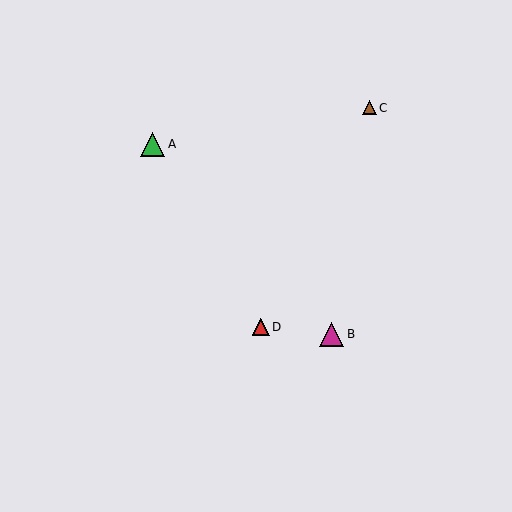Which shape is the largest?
The magenta triangle (labeled B) is the largest.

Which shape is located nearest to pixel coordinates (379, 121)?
The brown triangle (labeled C) at (369, 108) is nearest to that location.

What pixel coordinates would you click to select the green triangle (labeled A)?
Click at (153, 144) to select the green triangle A.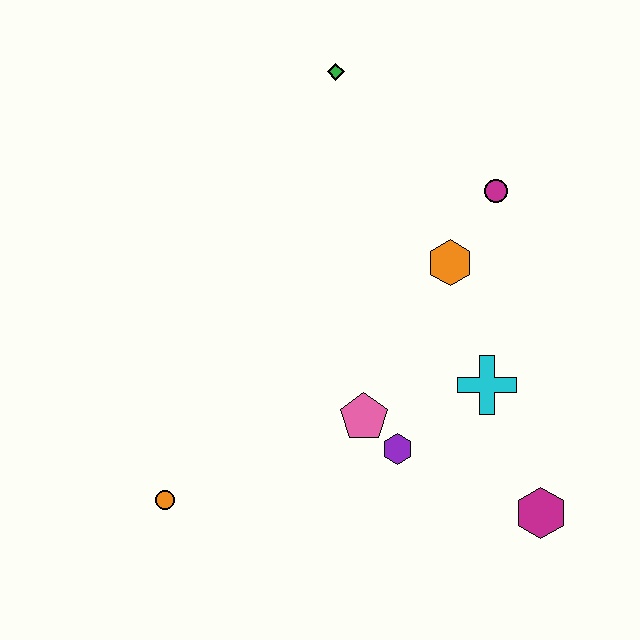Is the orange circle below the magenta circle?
Yes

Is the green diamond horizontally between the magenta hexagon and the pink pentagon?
No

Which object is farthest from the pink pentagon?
The green diamond is farthest from the pink pentagon.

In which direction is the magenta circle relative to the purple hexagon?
The magenta circle is above the purple hexagon.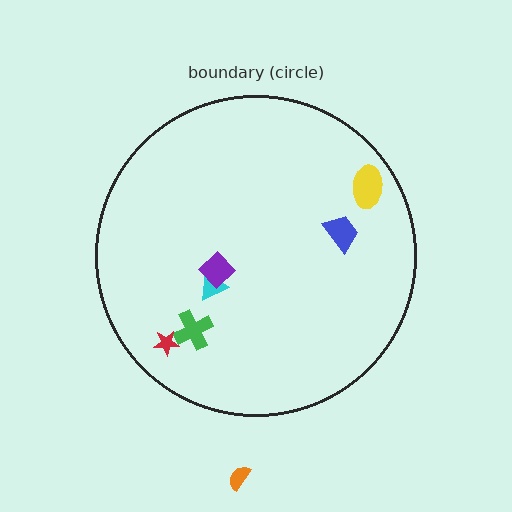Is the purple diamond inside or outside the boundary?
Inside.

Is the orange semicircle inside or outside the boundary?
Outside.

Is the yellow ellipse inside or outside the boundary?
Inside.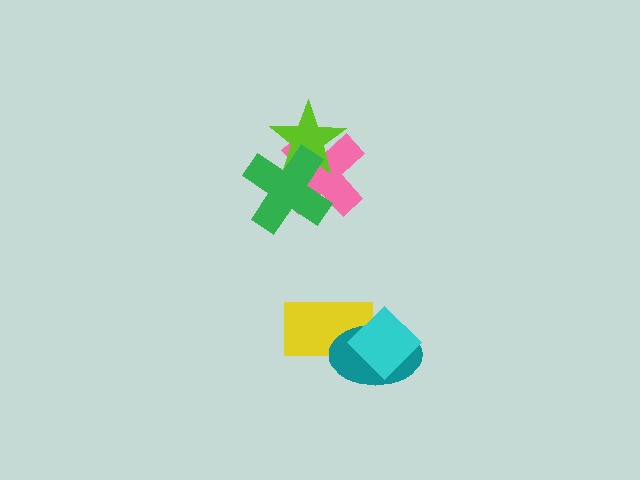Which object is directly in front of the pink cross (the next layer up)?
The lime star is directly in front of the pink cross.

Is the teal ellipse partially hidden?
Yes, it is partially covered by another shape.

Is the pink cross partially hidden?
Yes, it is partially covered by another shape.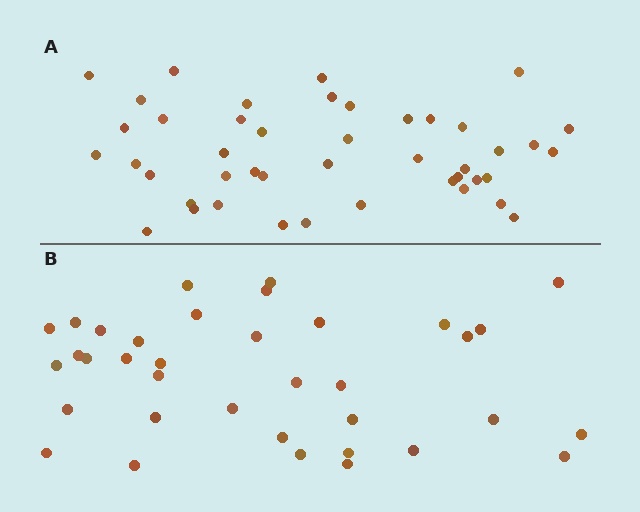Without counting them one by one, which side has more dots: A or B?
Region A (the top region) has more dots.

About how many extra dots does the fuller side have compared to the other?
Region A has roughly 8 or so more dots than region B.